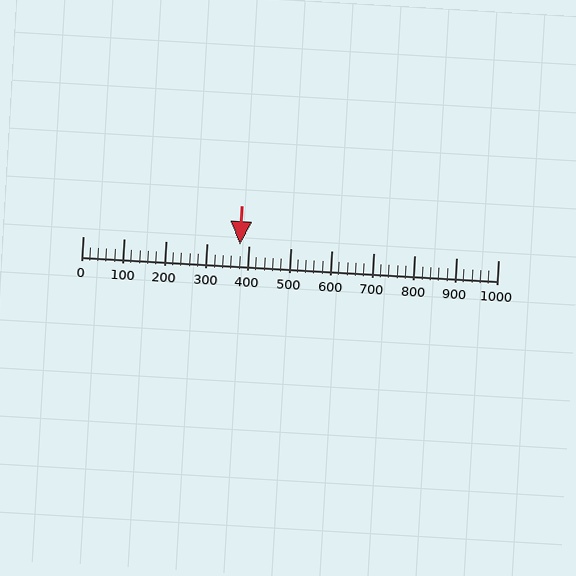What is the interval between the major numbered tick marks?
The major tick marks are spaced 100 units apart.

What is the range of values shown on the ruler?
The ruler shows values from 0 to 1000.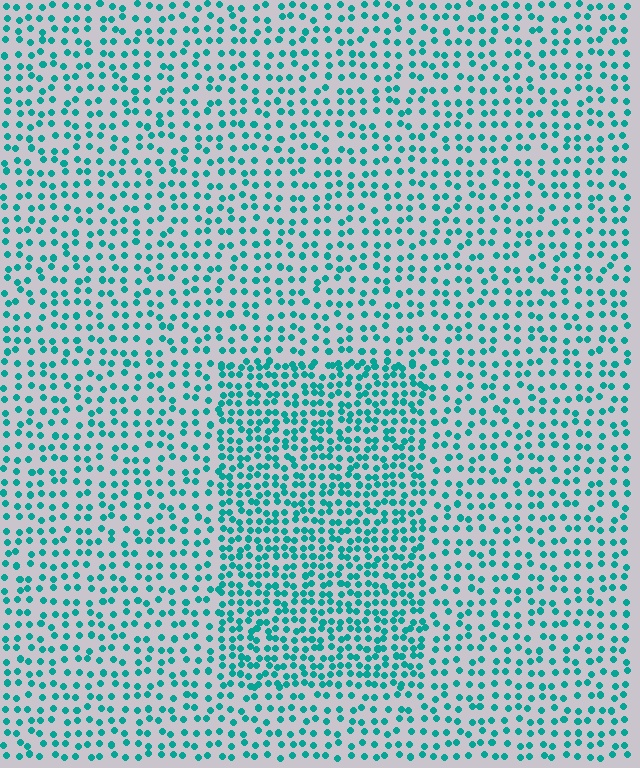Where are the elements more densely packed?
The elements are more densely packed inside the rectangle boundary.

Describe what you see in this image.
The image contains small teal elements arranged at two different densities. A rectangle-shaped region is visible where the elements are more densely packed than the surrounding area.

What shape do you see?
I see a rectangle.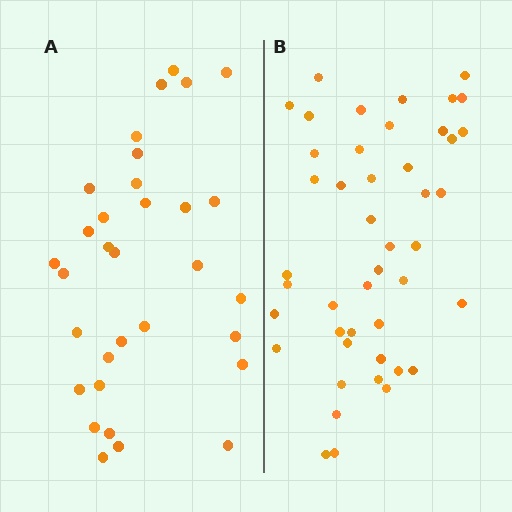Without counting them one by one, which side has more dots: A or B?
Region B (the right region) has more dots.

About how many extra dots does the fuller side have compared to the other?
Region B has approximately 15 more dots than region A.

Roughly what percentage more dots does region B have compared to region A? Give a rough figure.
About 40% more.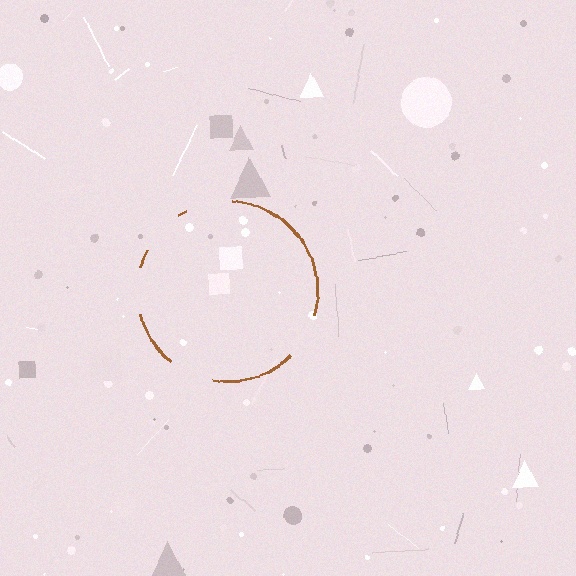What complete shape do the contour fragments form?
The contour fragments form a circle.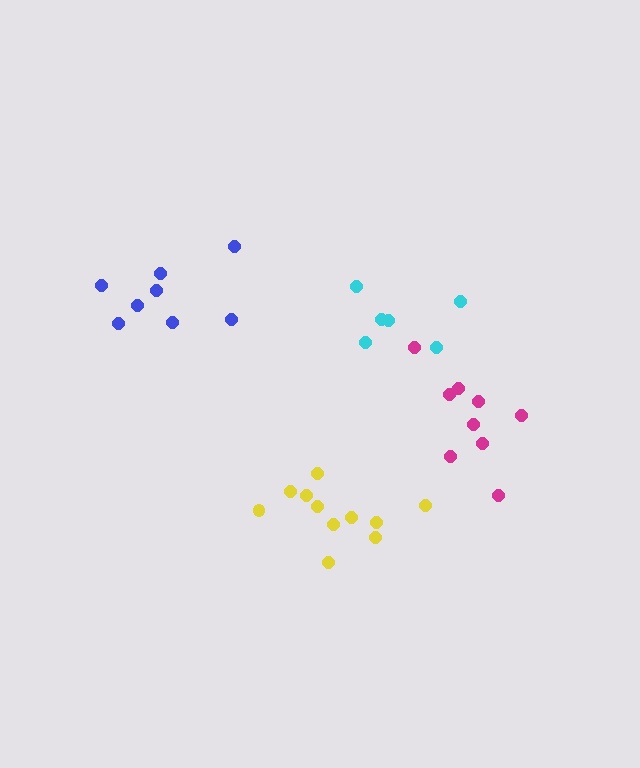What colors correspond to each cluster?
The clusters are colored: cyan, blue, magenta, yellow.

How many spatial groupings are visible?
There are 4 spatial groupings.